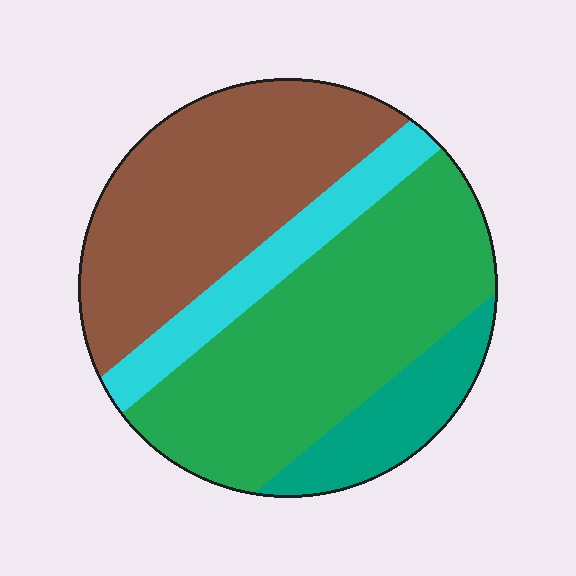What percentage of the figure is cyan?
Cyan takes up about one eighth (1/8) of the figure.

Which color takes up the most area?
Green, at roughly 40%.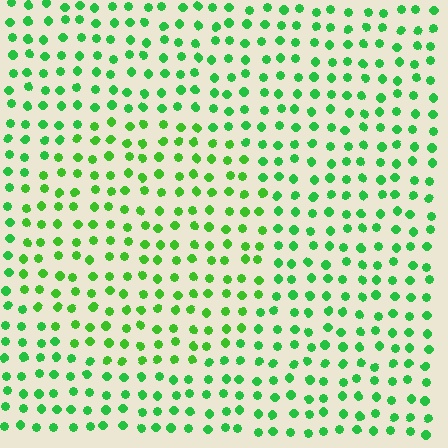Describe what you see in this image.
The image is filled with small green elements in a uniform arrangement. A circle-shaped region is visible where the elements are tinted to a slightly different hue, forming a subtle color boundary.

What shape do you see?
I see a circle.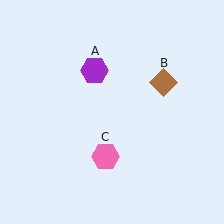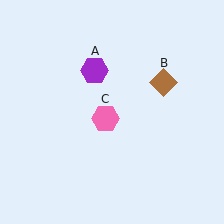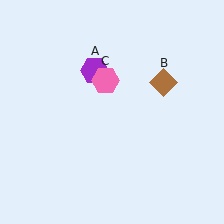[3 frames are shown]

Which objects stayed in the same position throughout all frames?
Purple hexagon (object A) and brown diamond (object B) remained stationary.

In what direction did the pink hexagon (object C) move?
The pink hexagon (object C) moved up.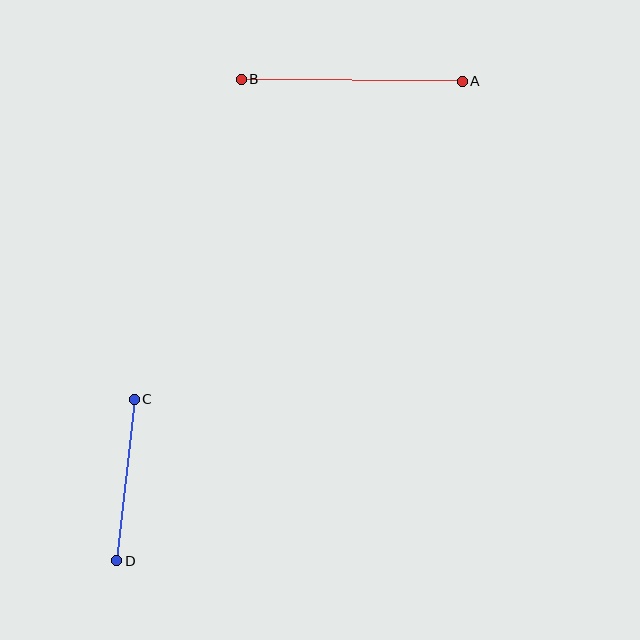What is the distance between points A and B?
The distance is approximately 221 pixels.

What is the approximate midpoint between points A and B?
The midpoint is at approximately (352, 80) pixels.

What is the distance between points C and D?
The distance is approximately 162 pixels.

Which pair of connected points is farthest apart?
Points A and B are farthest apart.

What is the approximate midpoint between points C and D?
The midpoint is at approximately (126, 480) pixels.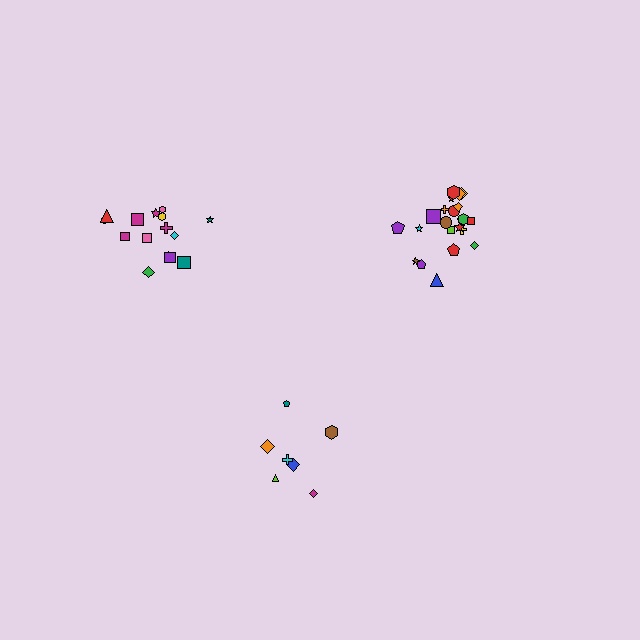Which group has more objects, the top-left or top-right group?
The top-right group.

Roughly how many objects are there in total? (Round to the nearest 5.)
Roughly 45 objects in total.